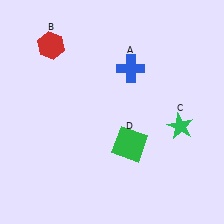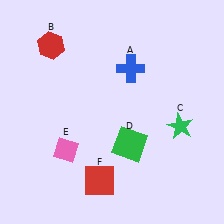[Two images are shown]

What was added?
A pink diamond (E), a red square (F) were added in Image 2.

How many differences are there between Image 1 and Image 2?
There are 2 differences between the two images.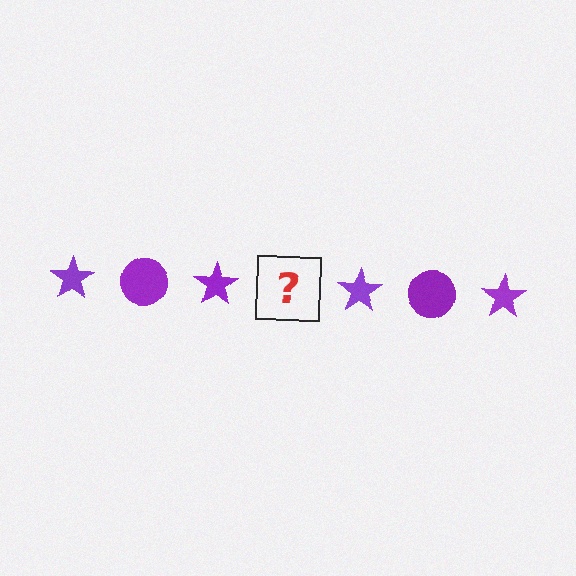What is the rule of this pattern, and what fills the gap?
The rule is that the pattern cycles through star, circle shapes in purple. The gap should be filled with a purple circle.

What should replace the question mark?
The question mark should be replaced with a purple circle.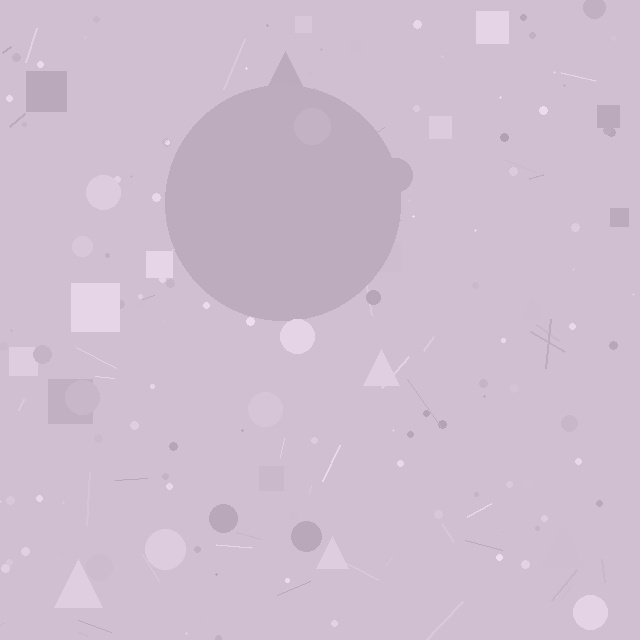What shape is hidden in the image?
A circle is hidden in the image.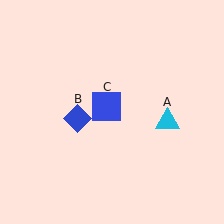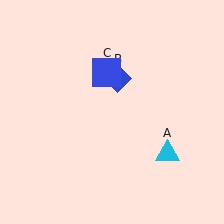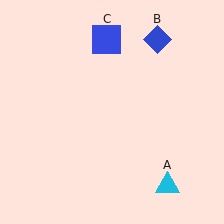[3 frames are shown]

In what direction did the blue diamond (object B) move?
The blue diamond (object B) moved up and to the right.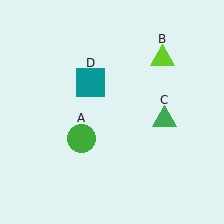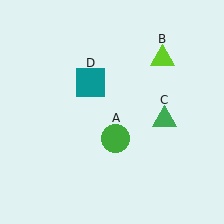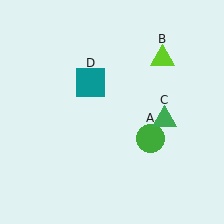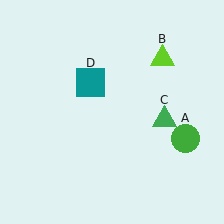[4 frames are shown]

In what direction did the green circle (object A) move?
The green circle (object A) moved right.